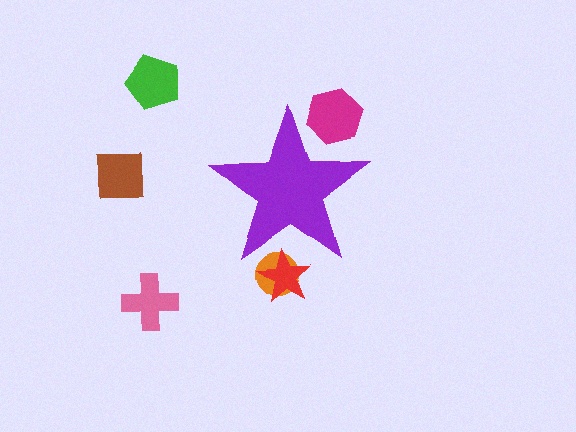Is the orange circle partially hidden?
Yes, the orange circle is partially hidden behind the purple star.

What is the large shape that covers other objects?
A purple star.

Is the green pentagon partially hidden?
No, the green pentagon is fully visible.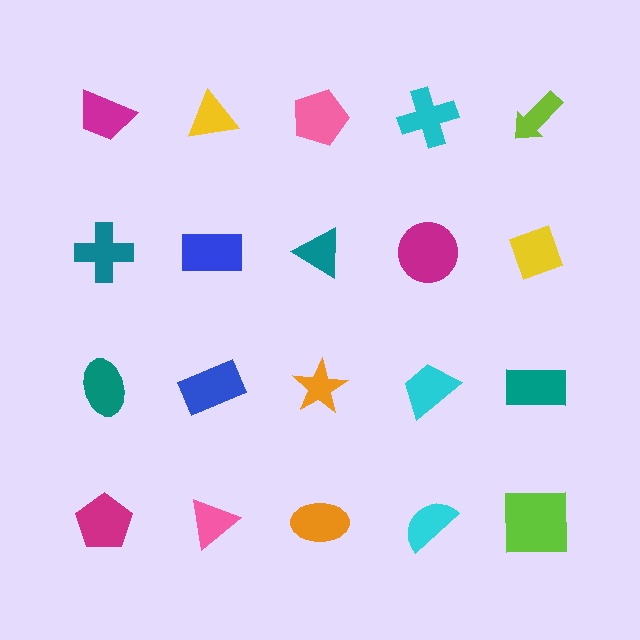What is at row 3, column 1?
A teal ellipse.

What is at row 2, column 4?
A magenta circle.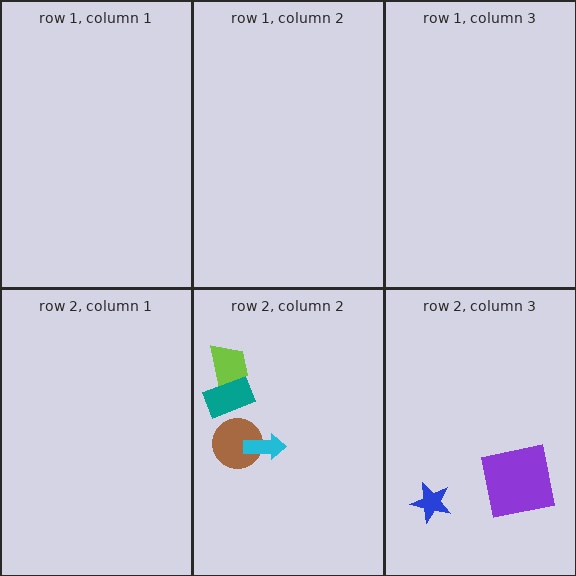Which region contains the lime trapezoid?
The row 2, column 2 region.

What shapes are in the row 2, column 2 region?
The lime trapezoid, the teal rectangle, the brown circle, the cyan arrow.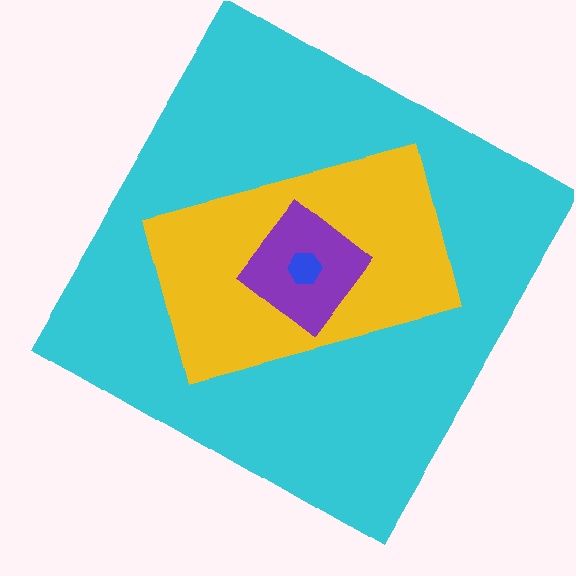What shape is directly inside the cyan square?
The yellow rectangle.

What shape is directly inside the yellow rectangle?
The purple diamond.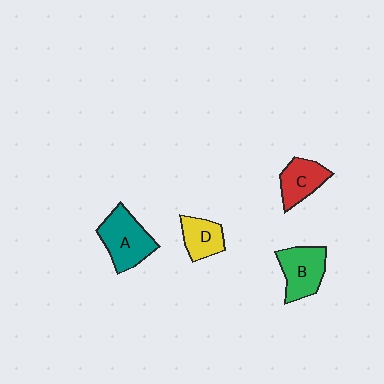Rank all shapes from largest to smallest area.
From largest to smallest: A (teal), B (green), C (red), D (yellow).